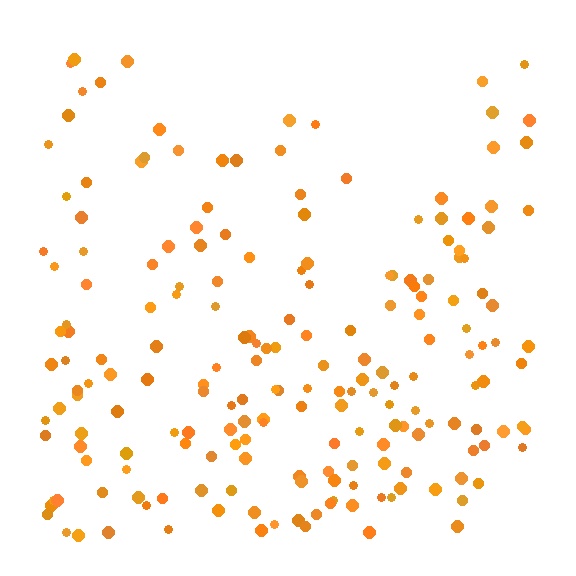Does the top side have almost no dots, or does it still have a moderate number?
Still a moderate number, just noticeably fewer than the bottom.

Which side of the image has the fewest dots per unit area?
The top.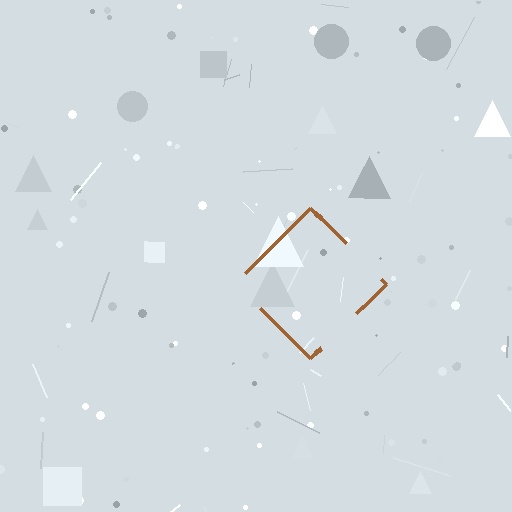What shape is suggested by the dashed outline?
The dashed outline suggests a diamond.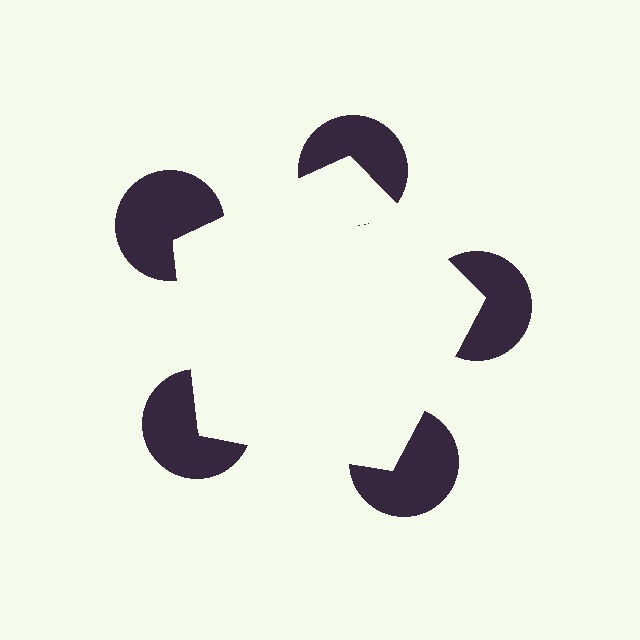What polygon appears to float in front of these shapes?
An illusory pentagon — its edges are inferred from the aligned wedge cuts in the pac-man discs, not physically drawn.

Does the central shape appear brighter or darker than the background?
It typically appears slightly brighter than the background, even though no actual brightness change is drawn.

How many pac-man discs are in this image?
There are 5 — one at each vertex of the illusory pentagon.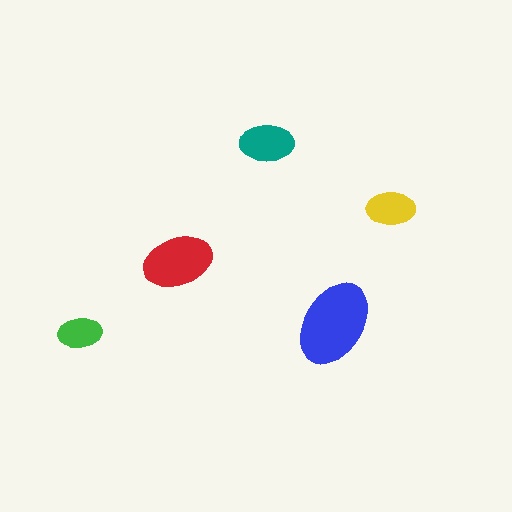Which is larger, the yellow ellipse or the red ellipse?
The red one.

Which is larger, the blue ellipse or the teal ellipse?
The blue one.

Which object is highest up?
The teal ellipse is topmost.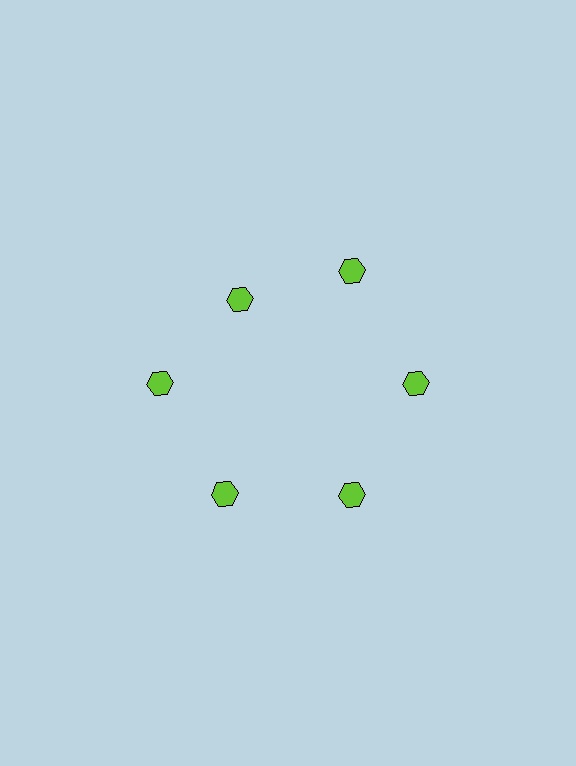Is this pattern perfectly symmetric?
No. The 6 lime hexagons are arranged in a ring, but one element near the 11 o'clock position is pulled inward toward the center, breaking the 6-fold rotational symmetry.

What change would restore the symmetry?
The symmetry would be restored by moving it outward, back onto the ring so that all 6 hexagons sit at equal angles and equal distance from the center.